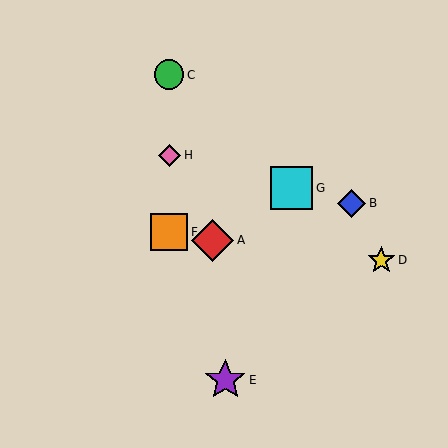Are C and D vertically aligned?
No, C is at x≈169 and D is at x≈381.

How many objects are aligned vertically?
3 objects (C, F, H) are aligned vertically.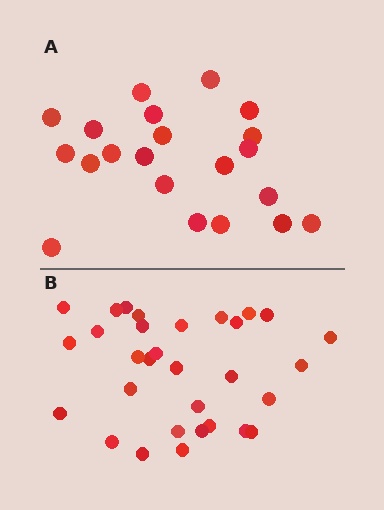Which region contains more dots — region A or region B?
Region B (the bottom region) has more dots.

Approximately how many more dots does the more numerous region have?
Region B has roughly 10 or so more dots than region A.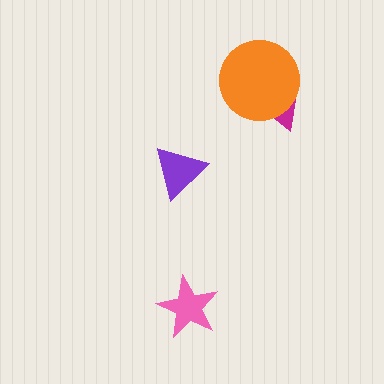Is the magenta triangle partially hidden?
Yes, it is partially covered by another shape.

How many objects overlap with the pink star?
0 objects overlap with the pink star.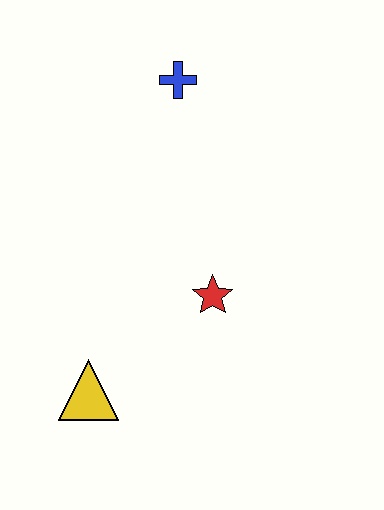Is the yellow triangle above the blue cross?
No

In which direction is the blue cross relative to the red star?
The blue cross is above the red star.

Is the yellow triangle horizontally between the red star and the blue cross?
No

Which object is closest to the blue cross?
The red star is closest to the blue cross.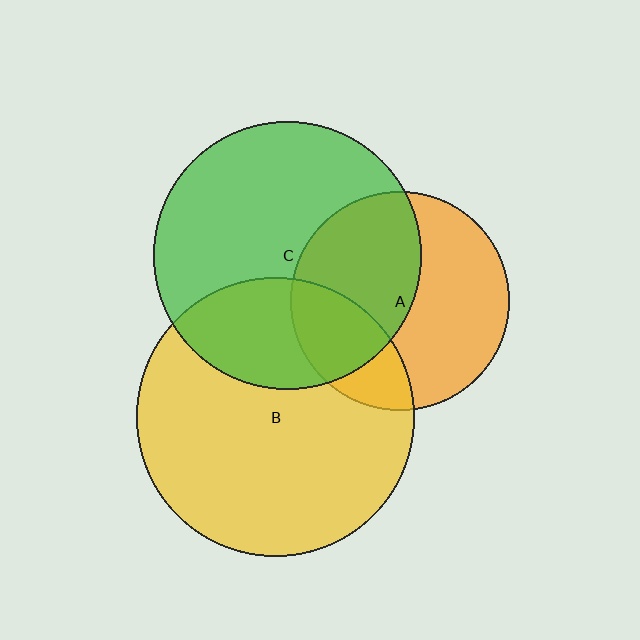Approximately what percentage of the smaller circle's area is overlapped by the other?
Approximately 30%.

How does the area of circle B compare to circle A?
Approximately 1.6 times.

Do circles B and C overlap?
Yes.